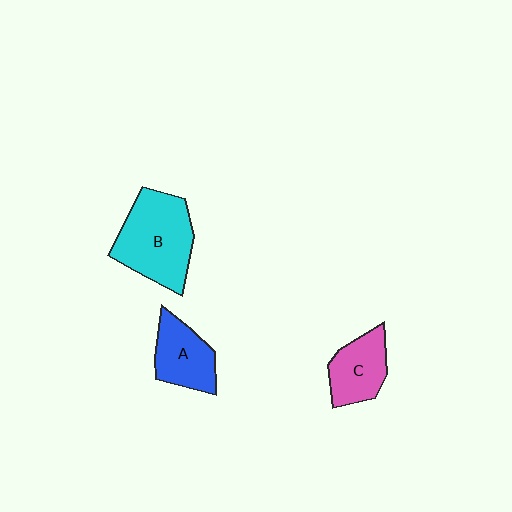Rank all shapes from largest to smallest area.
From largest to smallest: B (cyan), A (blue), C (pink).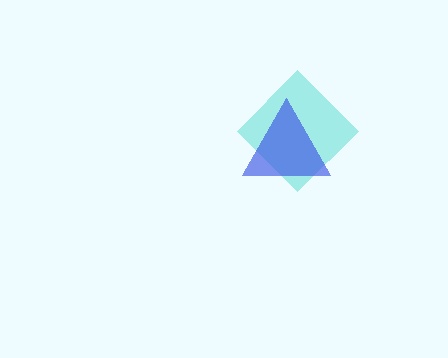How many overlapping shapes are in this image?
There are 2 overlapping shapes in the image.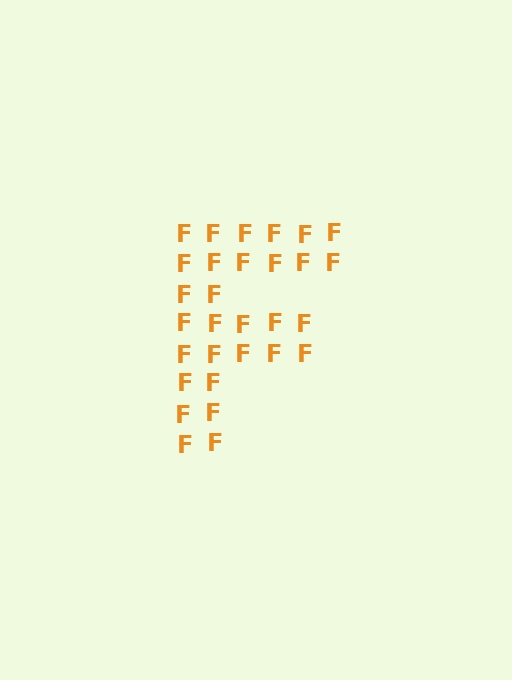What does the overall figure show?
The overall figure shows the letter F.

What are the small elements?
The small elements are letter F's.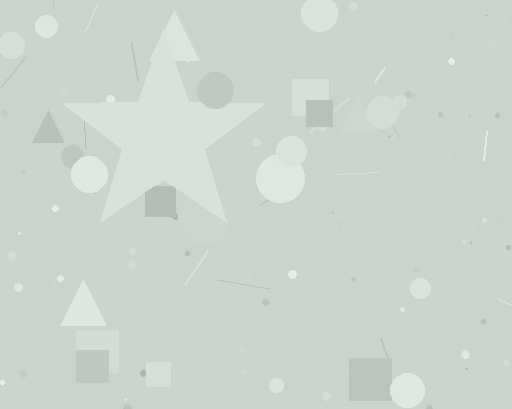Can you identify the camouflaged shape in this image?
The camouflaged shape is a star.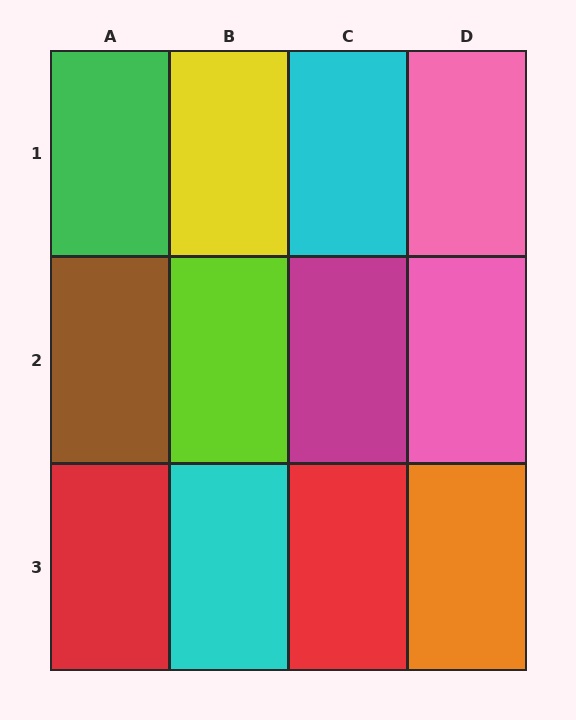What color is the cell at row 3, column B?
Cyan.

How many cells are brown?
1 cell is brown.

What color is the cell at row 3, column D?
Orange.